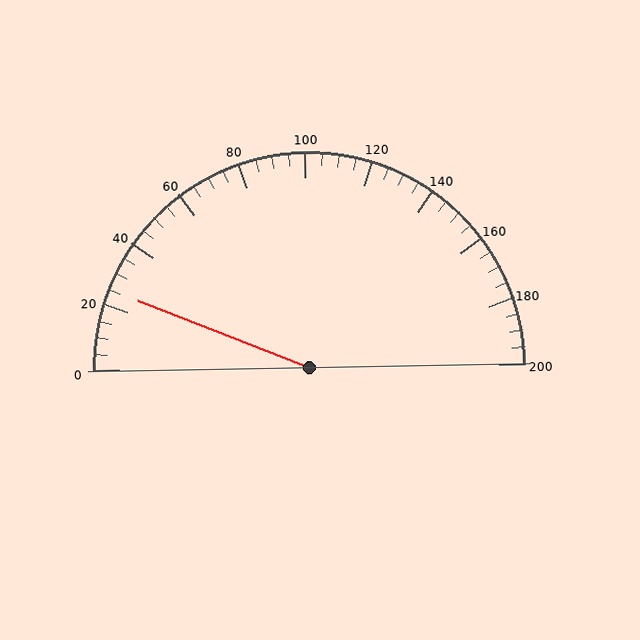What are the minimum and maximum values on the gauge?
The gauge ranges from 0 to 200.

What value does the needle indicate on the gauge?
The needle indicates approximately 25.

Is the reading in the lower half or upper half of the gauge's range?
The reading is in the lower half of the range (0 to 200).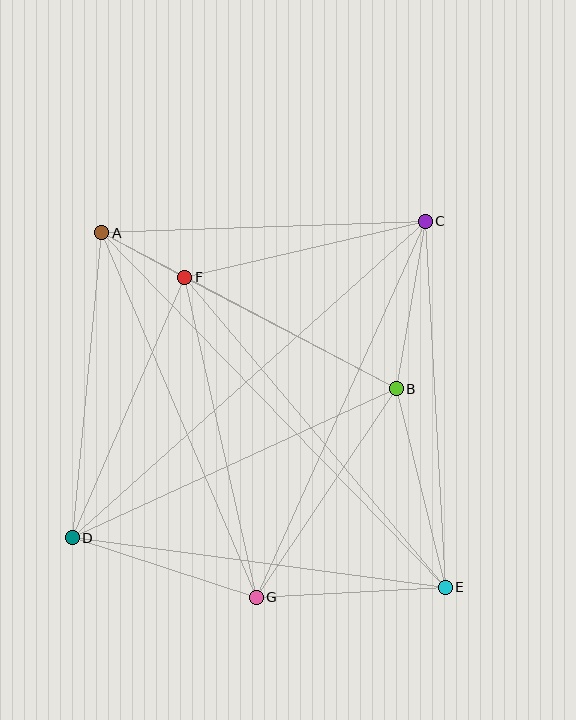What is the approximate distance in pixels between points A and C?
The distance between A and C is approximately 324 pixels.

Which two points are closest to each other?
Points A and F are closest to each other.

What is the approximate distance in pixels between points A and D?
The distance between A and D is approximately 307 pixels.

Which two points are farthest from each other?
Points A and E are farthest from each other.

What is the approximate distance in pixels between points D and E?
The distance between D and E is approximately 376 pixels.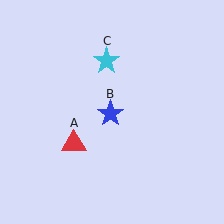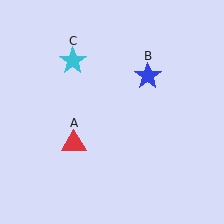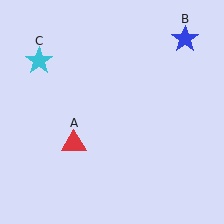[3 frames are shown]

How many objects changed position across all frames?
2 objects changed position: blue star (object B), cyan star (object C).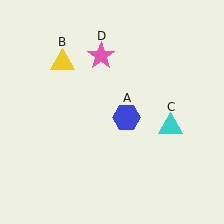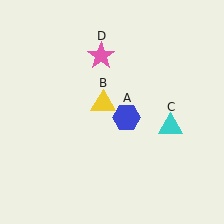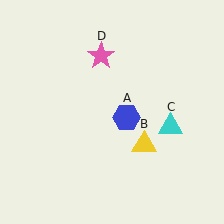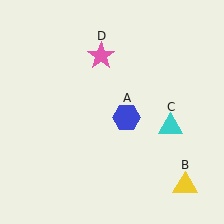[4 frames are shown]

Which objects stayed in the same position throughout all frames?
Blue hexagon (object A) and cyan triangle (object C) and pink star (object D) remained stationary.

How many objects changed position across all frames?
1 object changed position: yellow triangle (object B).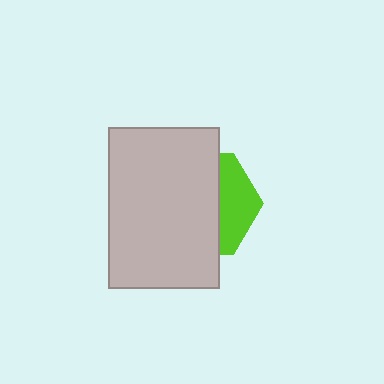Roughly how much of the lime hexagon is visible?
A small part of it is visible (roughly 33%).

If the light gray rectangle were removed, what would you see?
You would see the complete lime hexagon.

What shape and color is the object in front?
The object in front is a light gray rectangle.